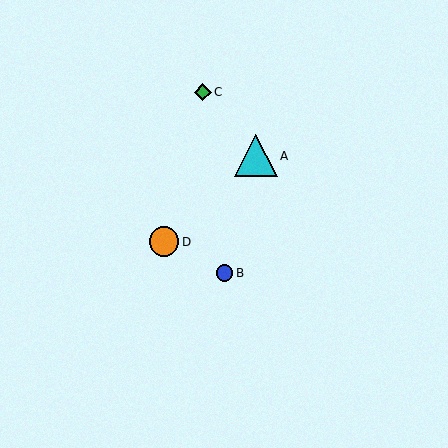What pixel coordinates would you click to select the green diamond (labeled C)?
Click at (203, 92) to select the green diamond C.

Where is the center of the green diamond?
The center of the green diamond is at (203, 92).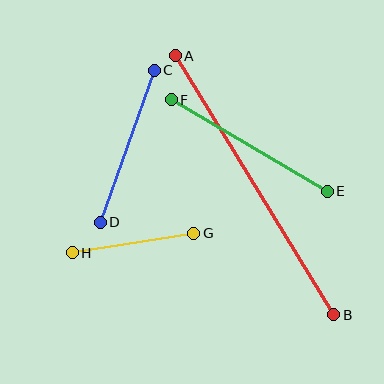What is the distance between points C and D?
The distance is approximately 161 pixels.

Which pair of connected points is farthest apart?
Points A and B are farthest apart.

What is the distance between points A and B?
The distance is approximately 304 pixels.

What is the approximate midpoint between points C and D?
The midpoint is at approximately (127, 146) pixels.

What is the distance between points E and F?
The distance is approximately 181 pixels.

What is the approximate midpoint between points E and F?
The midpoint is at approximately (249, 145) pixels.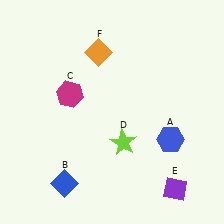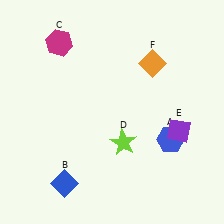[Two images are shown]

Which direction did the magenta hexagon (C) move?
The magenta hexagon (C) moved up.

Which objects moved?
The objects that moved are: the magenta hexagon (C), the purple diamond (E), the orange diamond (F).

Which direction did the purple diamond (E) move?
The purple diamond (E) moved up.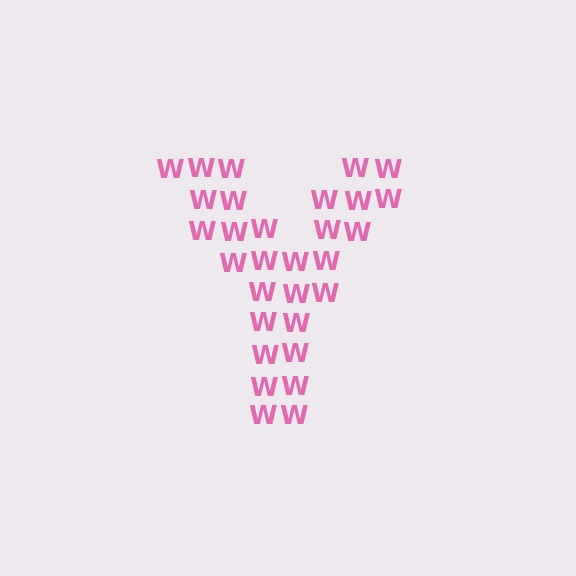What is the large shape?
The large shape is the letter Y.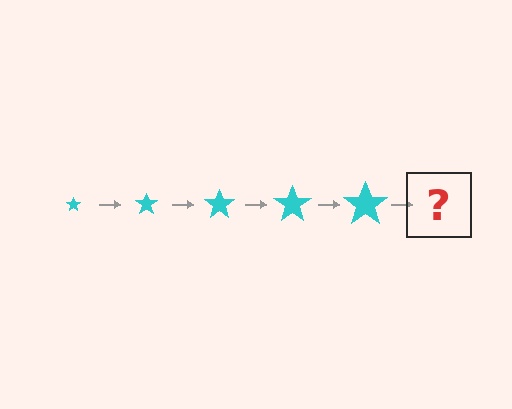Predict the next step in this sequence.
The next step is a cyan star, larger than the previous one.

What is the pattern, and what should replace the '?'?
The pattern is that the star gets progressively larger each step. The '?' should be a cyan star, larger than the previous one.